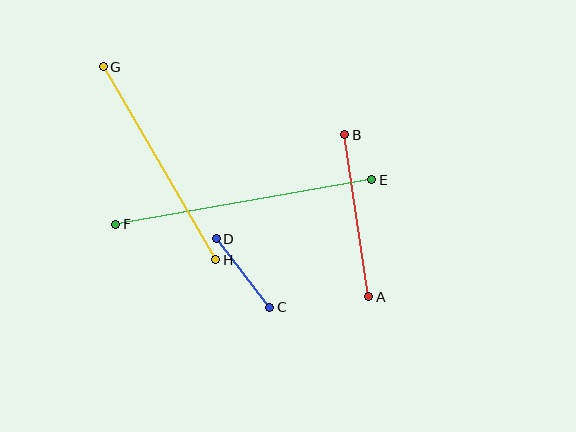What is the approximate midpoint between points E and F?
The midpoint is at approximately (244, 202) pixels.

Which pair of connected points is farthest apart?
Points E and F are farthest apart.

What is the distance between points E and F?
The distance is approximately 260 pixels.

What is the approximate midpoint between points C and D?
The midpoint is at approximately (243, 273) pixels.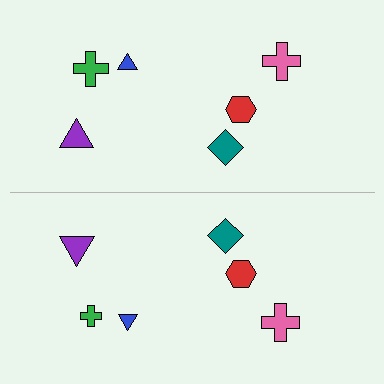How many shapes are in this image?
There are 12 shapes in this image.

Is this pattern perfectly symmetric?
No, the pattern is not perfectly symmetric. The green cross on the bottom side has a different size than its mirror counterpart.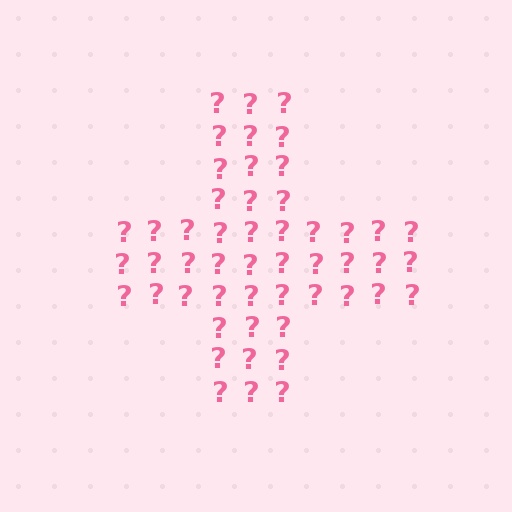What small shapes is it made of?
It is made of small question marks.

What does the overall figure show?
The overall figure shows a cross.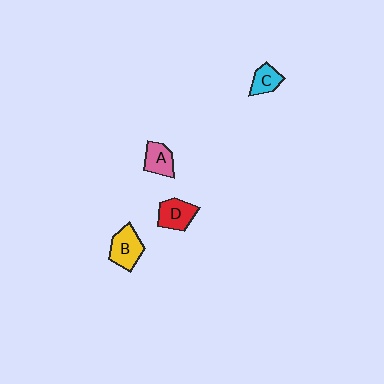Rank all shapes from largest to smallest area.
From largest to smallest: B (yellow), D (red), A (pink), C (cyan).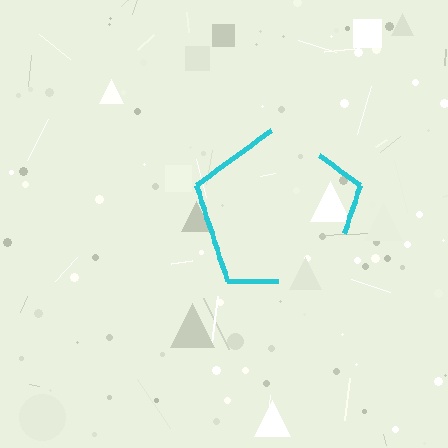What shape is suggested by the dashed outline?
The dashed outline suggests a pentagon.